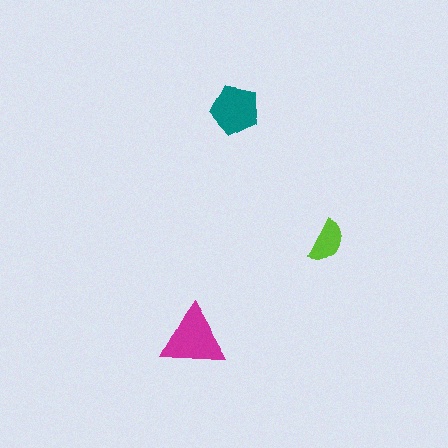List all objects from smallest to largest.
The lime semicircle, the teal pentagon, the magenta triangle.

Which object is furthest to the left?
The magenta triangle is leftmost.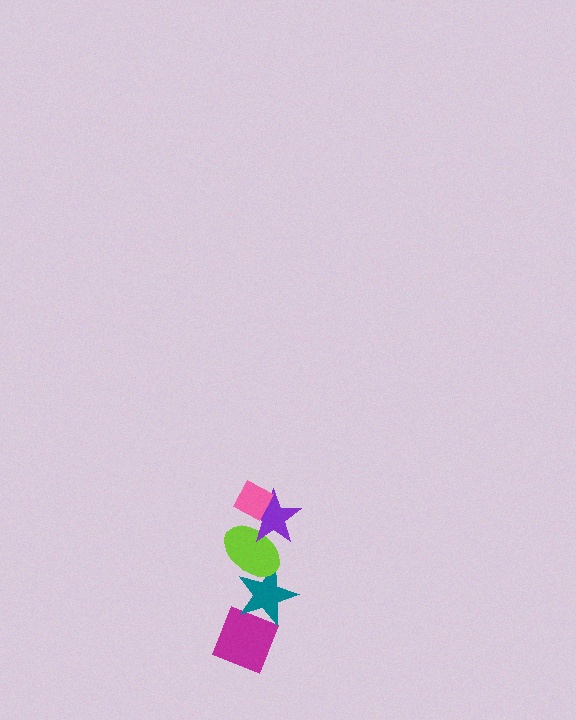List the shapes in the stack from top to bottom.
From top to bottom: the pink diamond, the purple star, the lime ellipse, the teal star, the magenta diamond.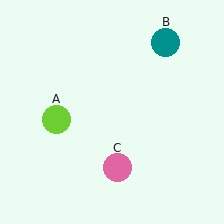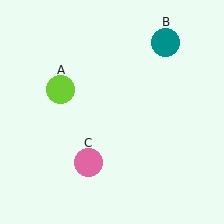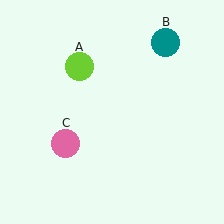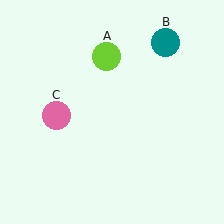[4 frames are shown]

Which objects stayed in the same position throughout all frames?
Teal circle (object B) remained stationary.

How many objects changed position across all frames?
2 objects changed position: lime circle (object A), pink circle (object C).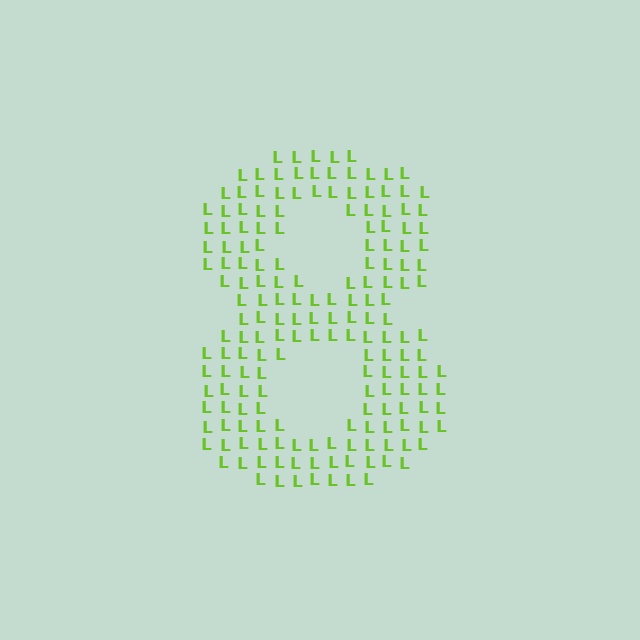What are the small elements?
The small elements are letter L's.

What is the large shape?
The large shape is the digit 8.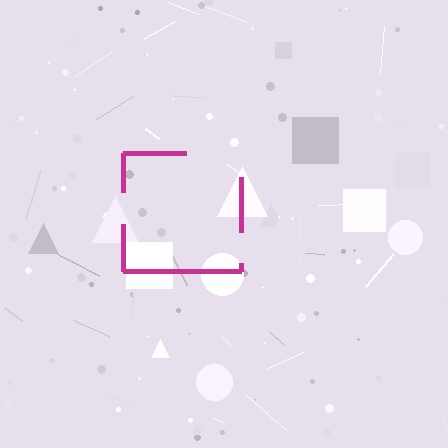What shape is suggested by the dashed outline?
The dashed outline suggests a square.